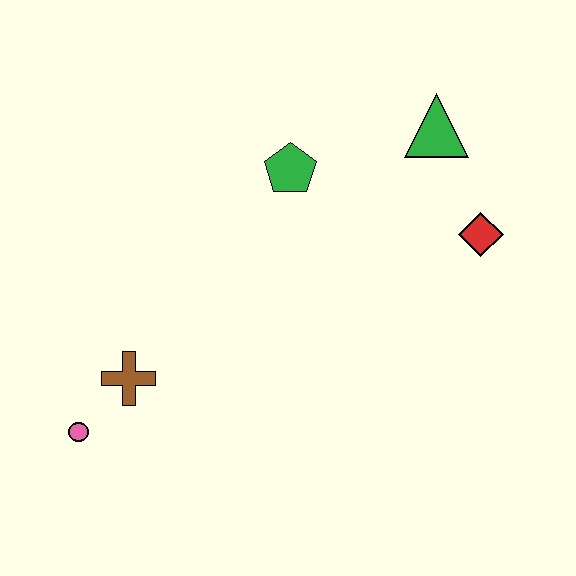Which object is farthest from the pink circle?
The green triangle is farthest from the pink circle.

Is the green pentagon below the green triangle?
Yes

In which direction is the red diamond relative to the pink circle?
The red diamond is to the right of the pink circle.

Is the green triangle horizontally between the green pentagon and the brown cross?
No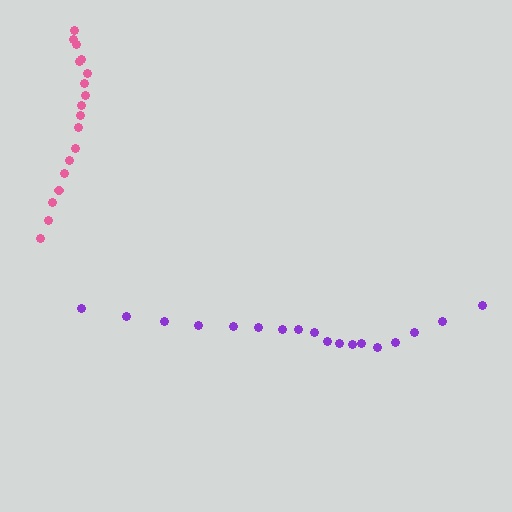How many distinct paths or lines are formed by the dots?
There are 2 distinct paths.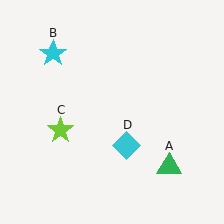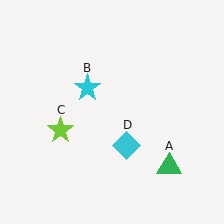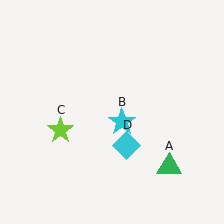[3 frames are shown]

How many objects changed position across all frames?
1 object changed position: cyan star (object B).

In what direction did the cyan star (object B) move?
The cyan star (object B) moved down and to the right.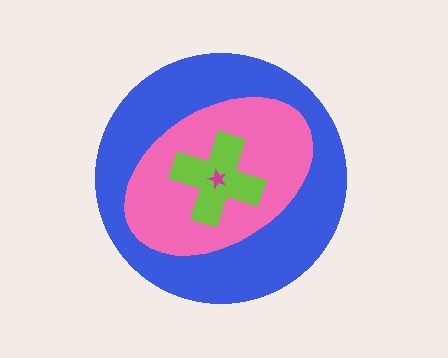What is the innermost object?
The magenta star.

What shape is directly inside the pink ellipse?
The lime cross.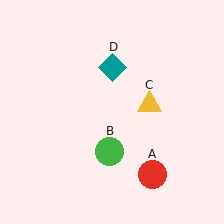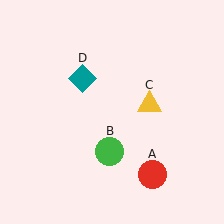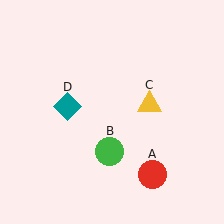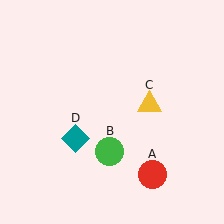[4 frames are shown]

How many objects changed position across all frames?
1 object changed position: teal diamond (object D).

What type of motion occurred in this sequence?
The teal diamond (object D) rotated counterclockwise around the center of the scene.